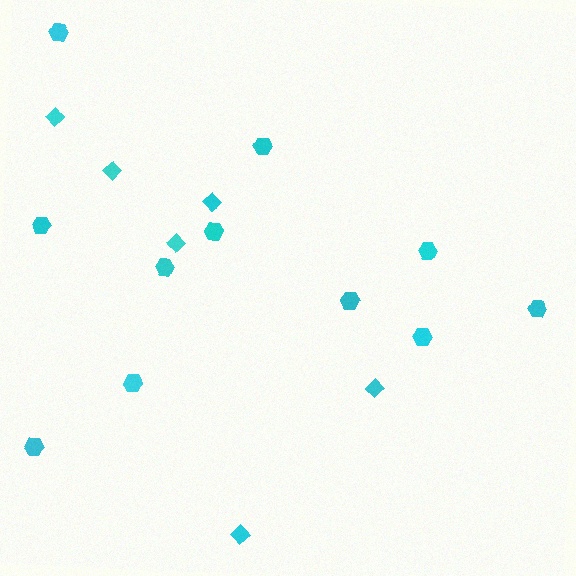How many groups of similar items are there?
There are 2 groups: one group of diamonds (6) and one group of hexagons (11).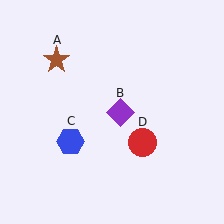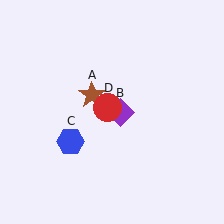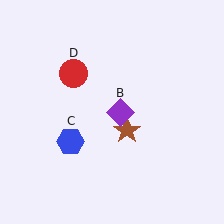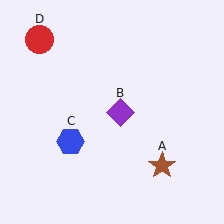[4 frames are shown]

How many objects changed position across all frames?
2 objects changed position: brown star (object A), red circle (object D).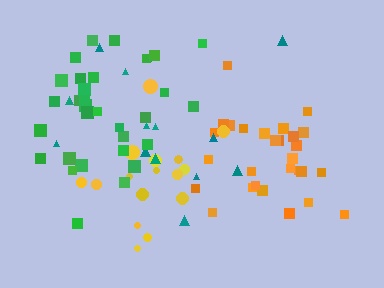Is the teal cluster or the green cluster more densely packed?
Green.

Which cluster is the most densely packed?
Orange.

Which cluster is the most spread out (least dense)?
Teal.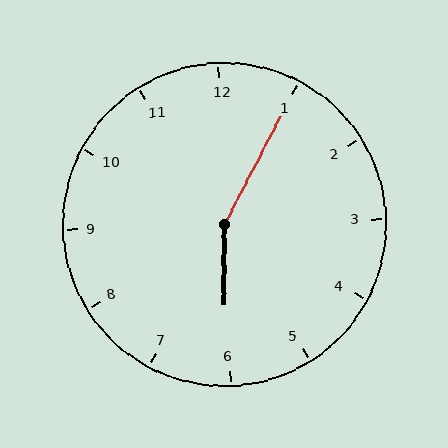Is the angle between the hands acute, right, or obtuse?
It is obtuse.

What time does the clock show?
6:05.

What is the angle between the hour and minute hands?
Approximately 152 degrees.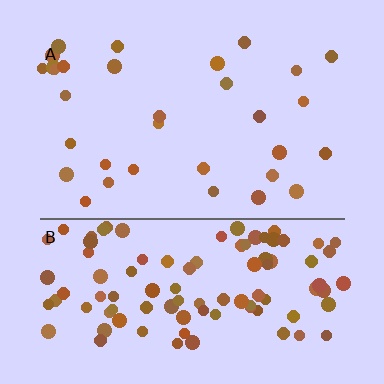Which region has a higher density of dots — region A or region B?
B (the bottom).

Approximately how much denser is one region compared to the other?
Approximately 3.4× — region B over region A.